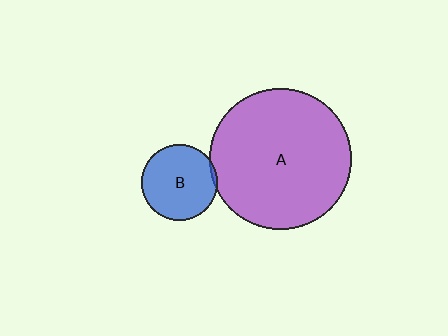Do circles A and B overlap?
Yes.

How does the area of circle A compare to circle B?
Approximately 3.4 times.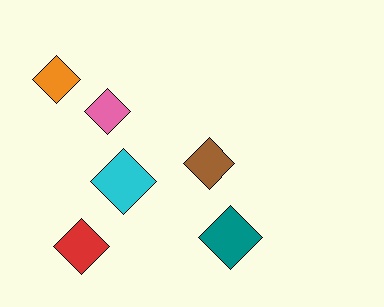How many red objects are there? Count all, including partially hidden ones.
There is 1 red object.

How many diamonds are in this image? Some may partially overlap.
There are 6 diamonds.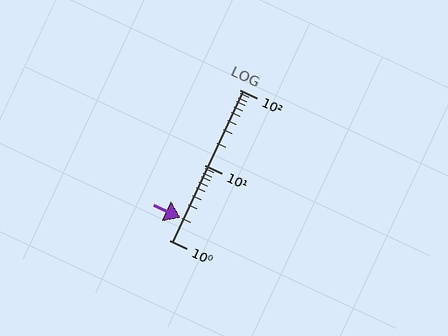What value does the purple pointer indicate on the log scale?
The pointer indicates approximately 2.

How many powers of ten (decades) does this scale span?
The scale spans 2 decades, from 1 to 100.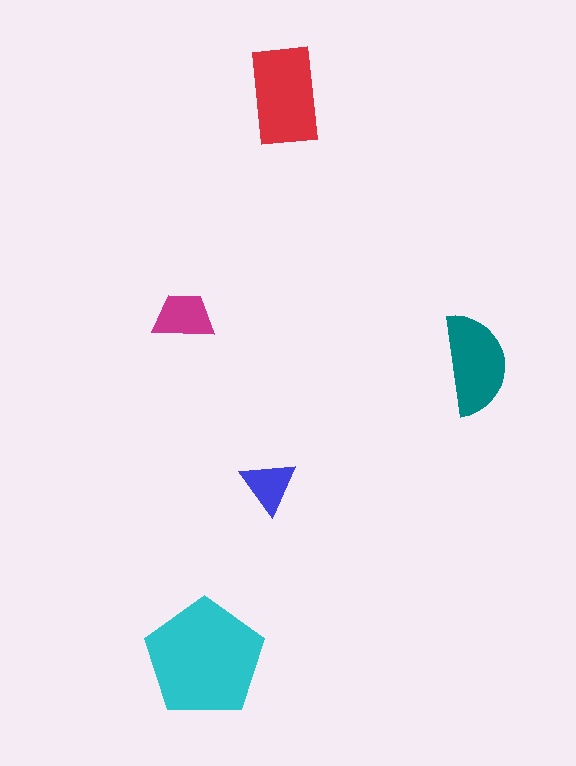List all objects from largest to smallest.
The cyan pentagon, the red rectangle, the teal semicircle, the magenta trapezoid, the blue triangle.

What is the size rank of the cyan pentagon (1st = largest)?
1st.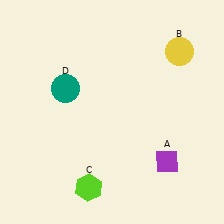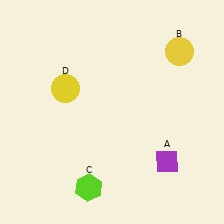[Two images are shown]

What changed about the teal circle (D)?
In Image 1, D is teal. In Image 2, it changed to yellow.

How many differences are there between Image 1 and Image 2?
There is 1 difference between the two images.